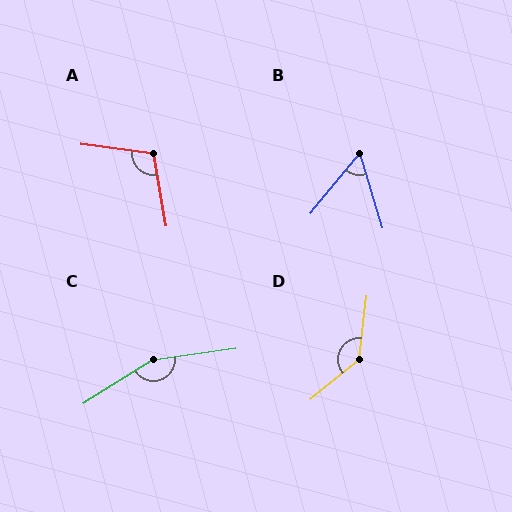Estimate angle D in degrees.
Approximately 136 degrees.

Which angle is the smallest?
B, at approximately 56 degrees.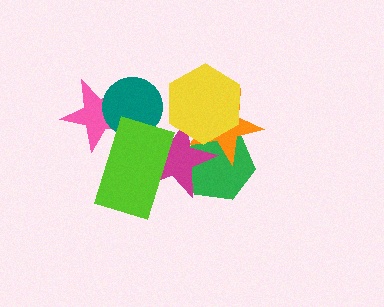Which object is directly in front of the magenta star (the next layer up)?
The yellow hexagon is directly in front of the magenta star.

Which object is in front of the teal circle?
The lime rectangle is in front of the teal circle.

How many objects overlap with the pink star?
2 objects overlap with the pink star.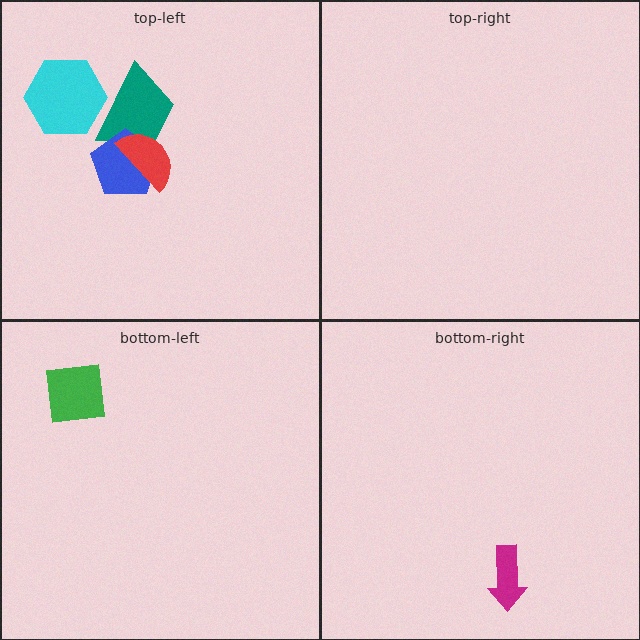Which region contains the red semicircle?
The top-left region.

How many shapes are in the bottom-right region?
1.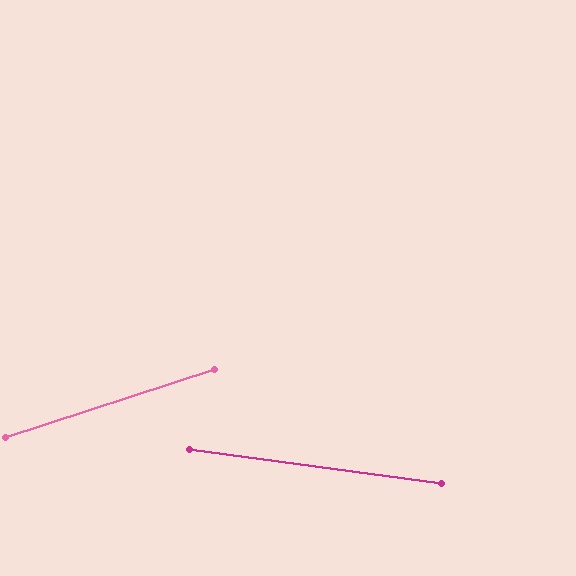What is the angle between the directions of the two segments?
Approximately 26 degrees.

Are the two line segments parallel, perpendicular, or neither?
Neither parallel nor perpendicular — they differ by about 26°.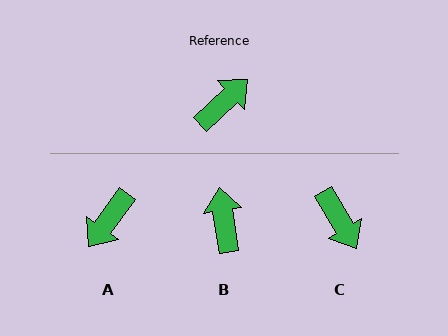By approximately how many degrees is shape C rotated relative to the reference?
Approximately 103 degrees clockwise.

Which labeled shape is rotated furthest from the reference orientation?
A, about 169 degrees away.